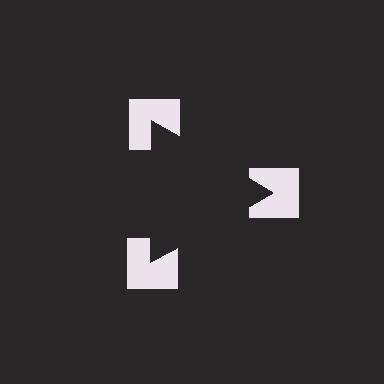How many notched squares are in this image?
There are 3 — one at each vertex of the illusory triangle.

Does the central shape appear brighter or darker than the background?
It typically appears slightly darker than the background, even though no actual brightness change is drawn.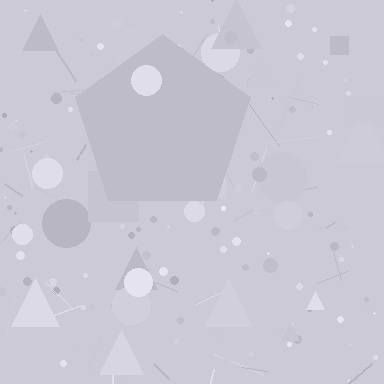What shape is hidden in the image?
A pentagon is hidden in the image.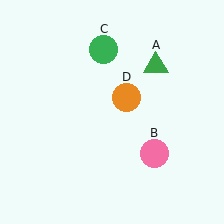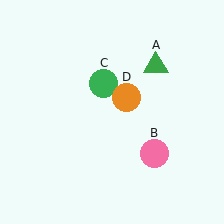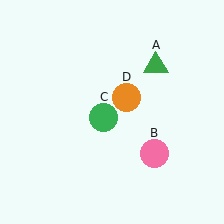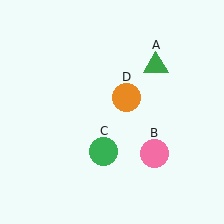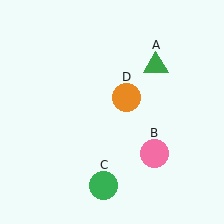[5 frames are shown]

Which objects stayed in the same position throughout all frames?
Green triangle (object A) and pink circle (object B) and orange circle (object D) remained stationary.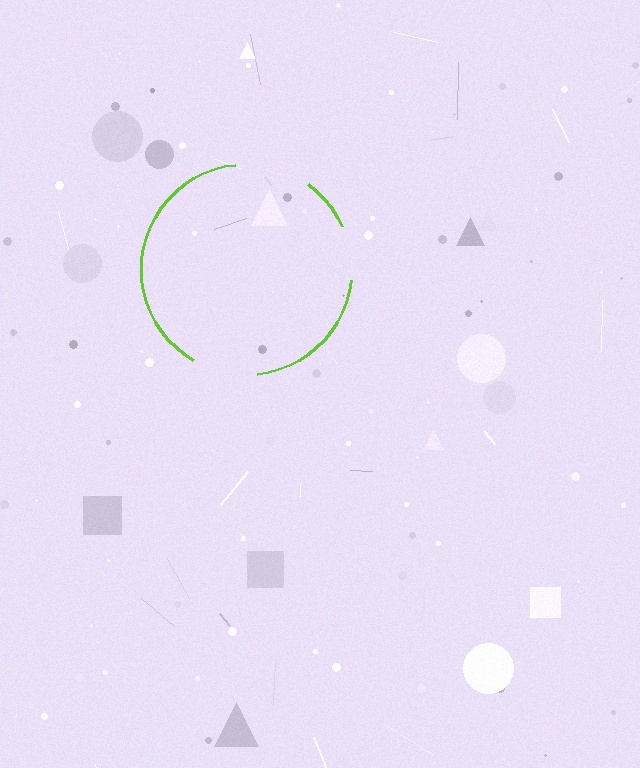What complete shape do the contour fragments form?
The contour fragments form a circle.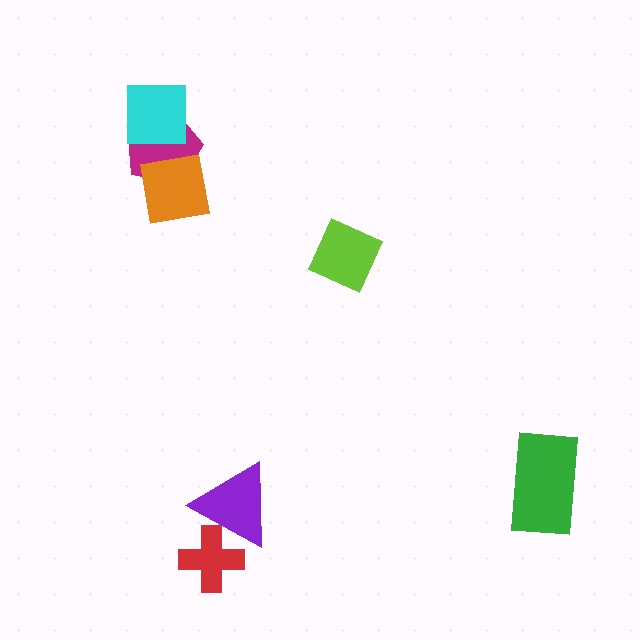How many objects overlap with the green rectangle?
0 objects overlap with the green rectangle.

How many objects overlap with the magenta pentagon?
2 objects overlap with the magenta pentagon.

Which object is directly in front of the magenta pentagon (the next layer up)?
The cyan square is directly in front of the magenta pentagon.